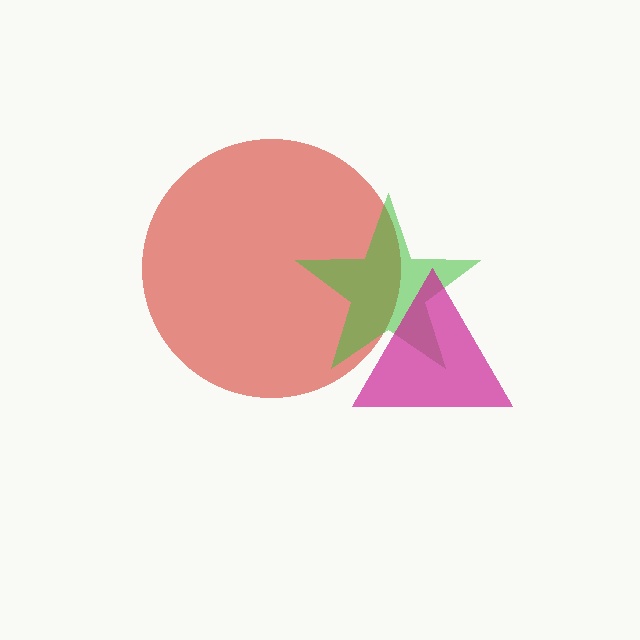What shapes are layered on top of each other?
The layered shapes are: a red circle, a green star, a magenta triangle.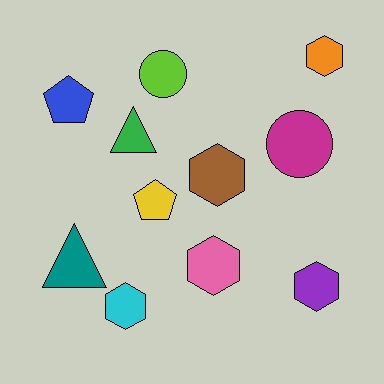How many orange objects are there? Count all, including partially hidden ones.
There is 1 orange object.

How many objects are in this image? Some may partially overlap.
There are 11 objects.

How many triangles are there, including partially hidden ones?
There are 2 triangles.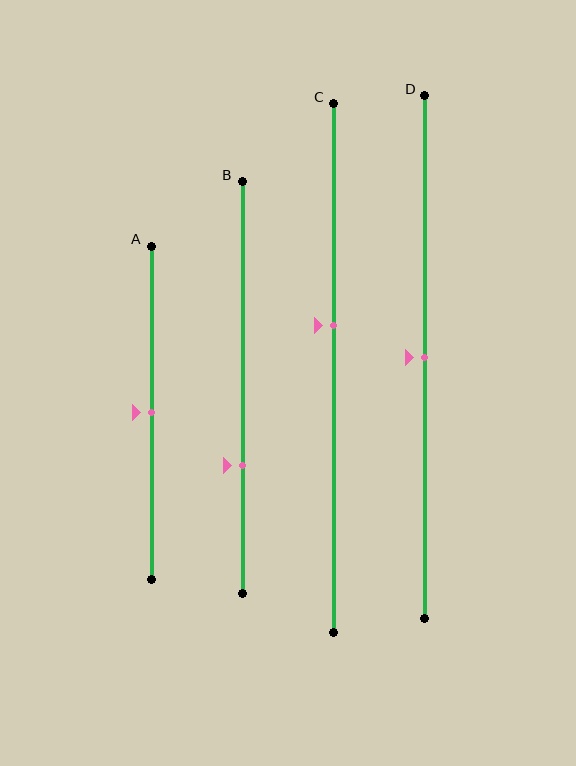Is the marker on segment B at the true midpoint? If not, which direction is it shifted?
No, the marker on segment B is shifted downward by about 19% of the segment length.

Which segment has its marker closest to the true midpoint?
Segment A has its marker closest to the true midpoint.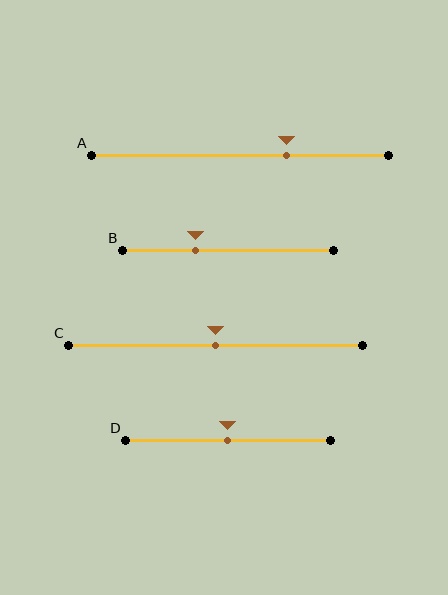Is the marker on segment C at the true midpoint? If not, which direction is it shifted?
Yes, the marker on segment C is at the true midpoint.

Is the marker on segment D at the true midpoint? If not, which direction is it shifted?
Yes, the marker on segment D is at the true midpoint.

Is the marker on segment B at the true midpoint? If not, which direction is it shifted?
No, the marker on segment B is shifted to the left by about 15% of the segment length.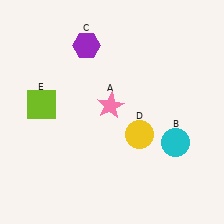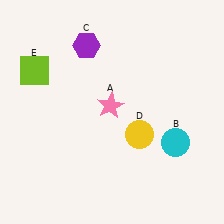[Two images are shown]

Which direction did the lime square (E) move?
The lime square (E) moved up.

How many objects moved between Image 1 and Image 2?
1 object moved between the two images.